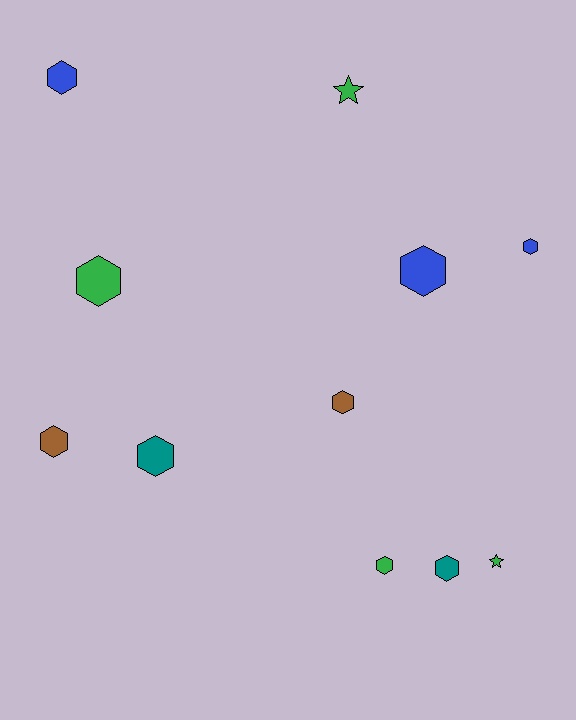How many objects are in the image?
There are 11 objects.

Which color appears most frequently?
Green, with 4 objects.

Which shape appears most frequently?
Hexagon, with 9 objects.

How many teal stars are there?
There are no teal stars.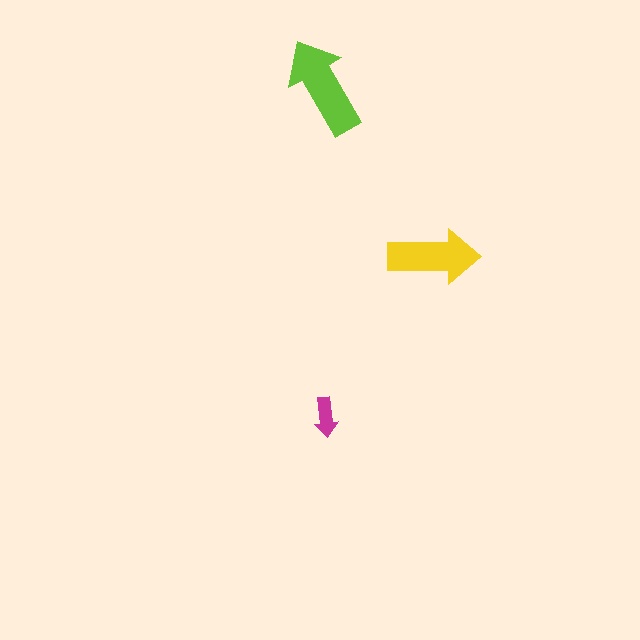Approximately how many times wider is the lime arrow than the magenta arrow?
About 2.5 times wider.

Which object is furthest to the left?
The lime arrow is leftmost.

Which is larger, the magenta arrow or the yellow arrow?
The yellow one.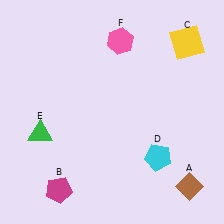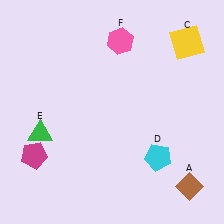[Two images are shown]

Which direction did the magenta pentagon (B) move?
The magenta pentagon (B) moved up.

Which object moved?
The magenta pentagon (B) moved up.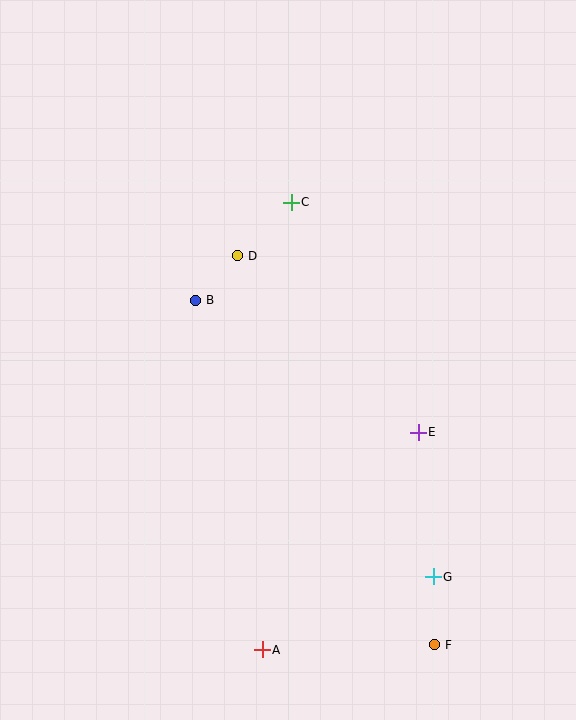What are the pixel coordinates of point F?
Point F is at (435, 645).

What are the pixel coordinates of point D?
Point D is at (238, 256).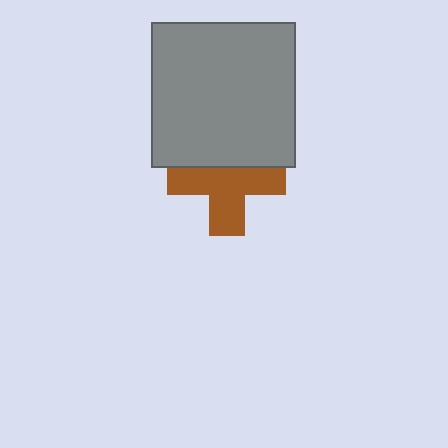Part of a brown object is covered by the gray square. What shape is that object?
It is a cross.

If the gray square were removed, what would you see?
You would see the complete brown cross.